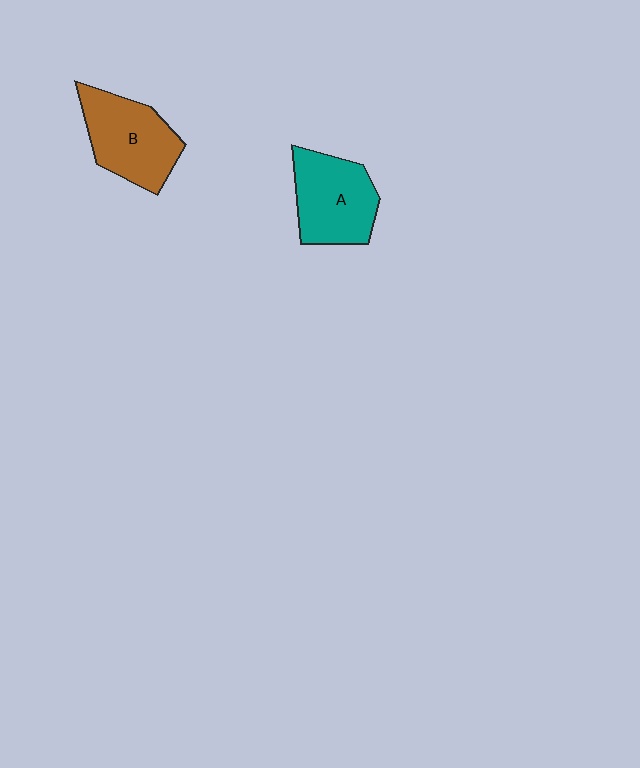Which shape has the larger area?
Shape B (brown).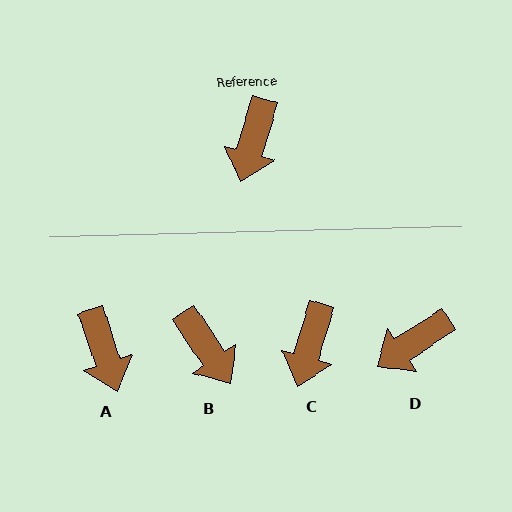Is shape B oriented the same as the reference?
No, it is off by about 51 degrees.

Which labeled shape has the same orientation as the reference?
C.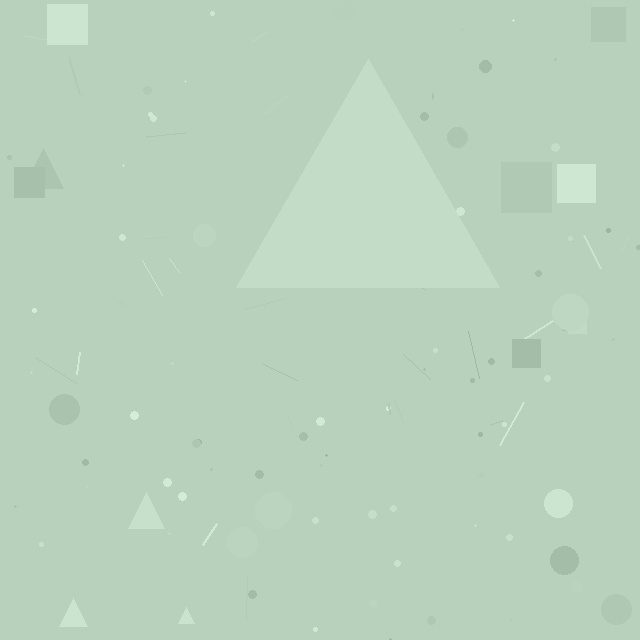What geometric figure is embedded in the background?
A triangle is embedded in the background.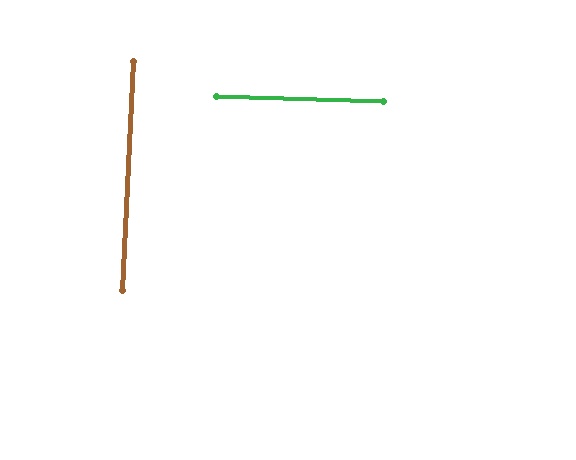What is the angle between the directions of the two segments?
Approximately 89 degrees.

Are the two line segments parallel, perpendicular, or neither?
Perpendicular — they meet at approximately 89°.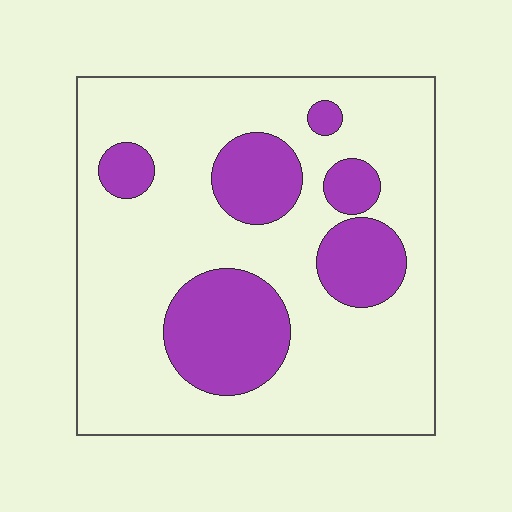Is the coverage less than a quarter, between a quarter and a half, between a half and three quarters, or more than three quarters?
Less than a quarter.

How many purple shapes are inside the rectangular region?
6.